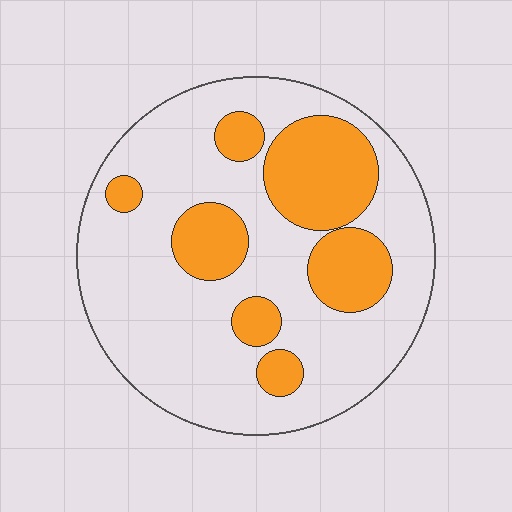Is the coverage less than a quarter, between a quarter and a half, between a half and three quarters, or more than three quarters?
Between a quarter and a half.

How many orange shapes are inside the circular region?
7.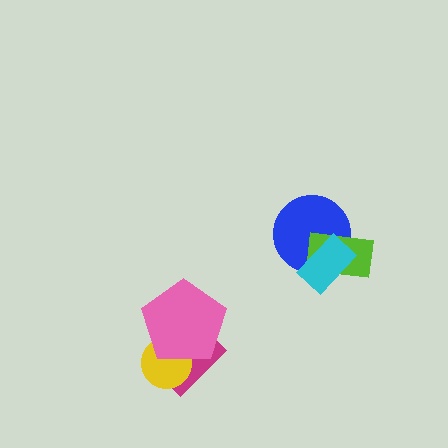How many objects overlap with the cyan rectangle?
2 objects overlap with the cyan rectangle.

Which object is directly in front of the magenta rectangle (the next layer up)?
The yellow circle is directly in front of the magenta rectangle.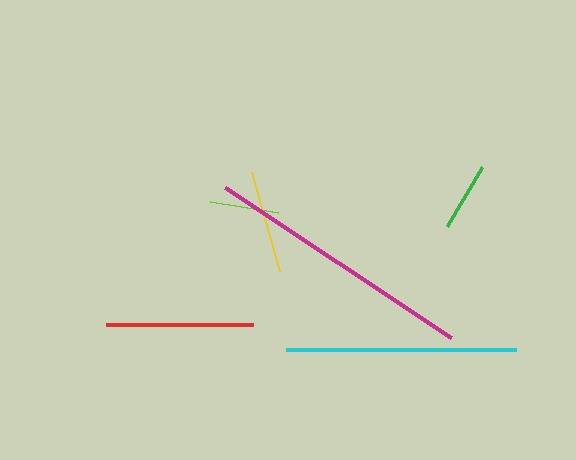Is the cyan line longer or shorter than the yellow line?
The cyan line is longer than the yellow line.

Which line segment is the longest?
The magenta line is the longest at approximately 271 pixels.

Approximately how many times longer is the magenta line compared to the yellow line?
The magenta line is approximately 2.6 times the length of the yellow line.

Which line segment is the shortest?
The green line is the shortest at approximately 69 pixels.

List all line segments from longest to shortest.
From longest to shortest: magenta, cyan, red, yellow, lime, green.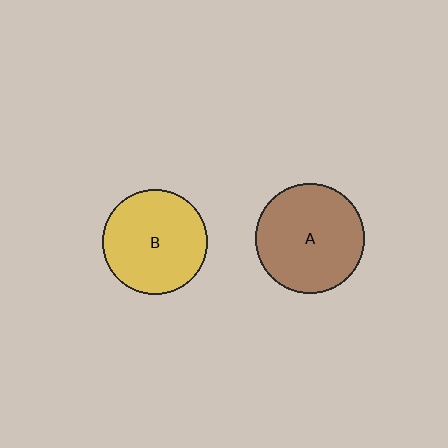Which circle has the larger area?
Circle A (brown).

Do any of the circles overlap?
No, none of the circles overlap.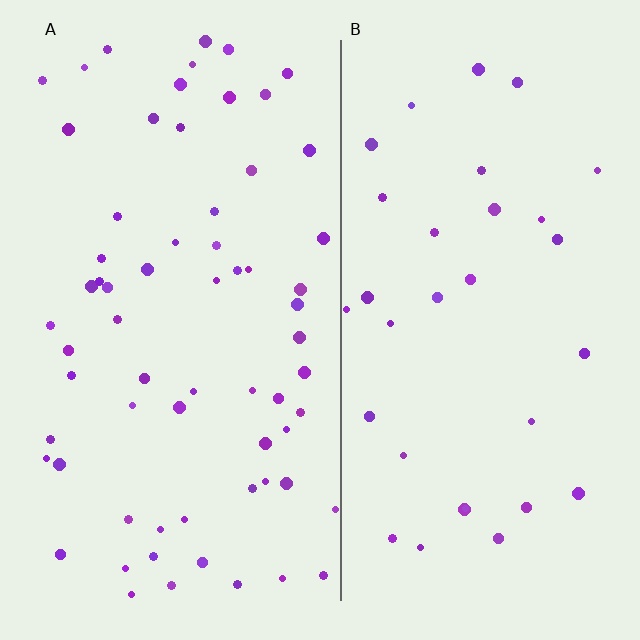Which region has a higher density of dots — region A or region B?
A (the left).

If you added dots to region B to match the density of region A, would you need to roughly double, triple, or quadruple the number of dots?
Approximately double.